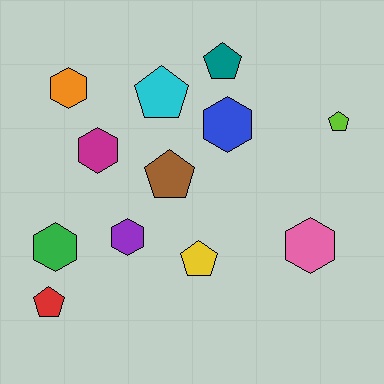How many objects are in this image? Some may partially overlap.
There are 12 objects.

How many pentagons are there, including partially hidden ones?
There are 6 pentagons.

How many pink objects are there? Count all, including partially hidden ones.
There is 1 pink object.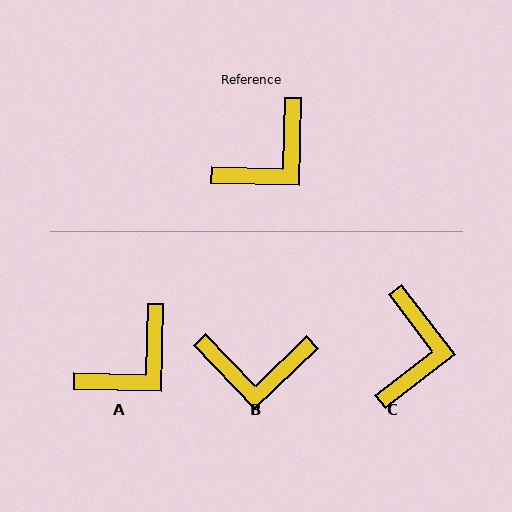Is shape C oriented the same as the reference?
No, it is off by about 39 degrees.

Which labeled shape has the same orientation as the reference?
A.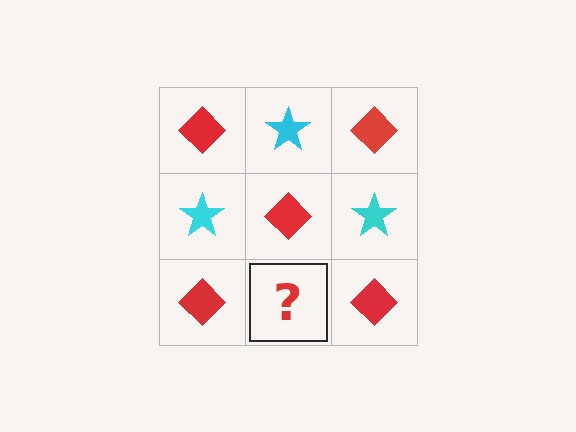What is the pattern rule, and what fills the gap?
The rule is that it alternates red diamond and cyan star in a checkerboard pattern. The gap should be filled with a cyan star.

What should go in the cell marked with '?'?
The missing cell should contain a cyan star.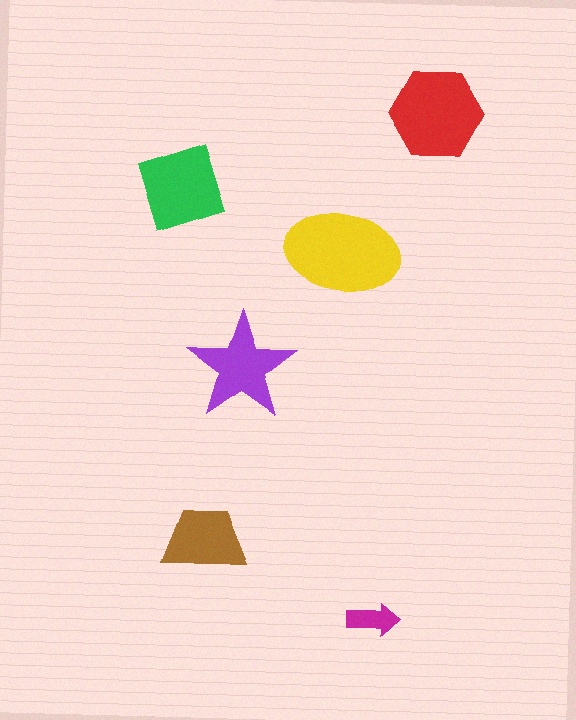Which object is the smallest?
The magenta arrow.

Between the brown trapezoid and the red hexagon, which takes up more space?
The red hexagon.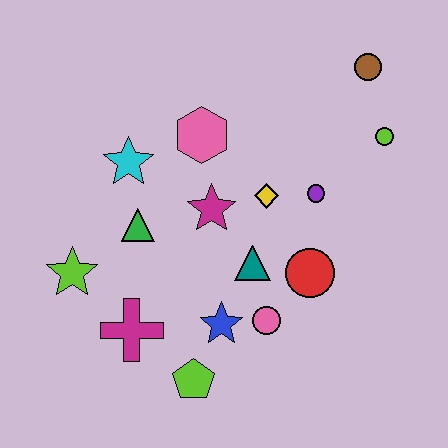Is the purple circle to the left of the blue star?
No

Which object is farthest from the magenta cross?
The brown circle is farthest from the magenta cross.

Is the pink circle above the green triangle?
No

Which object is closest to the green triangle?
The cyan star is closest to the green triangle.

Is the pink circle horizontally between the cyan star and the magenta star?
No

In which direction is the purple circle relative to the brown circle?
The purple circle is below the brown circle.